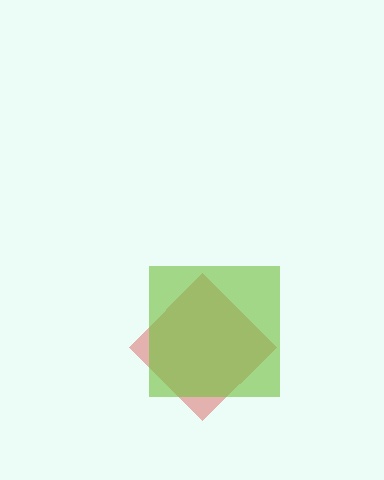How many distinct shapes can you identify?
There are 2 distinct shapes: a red diamond, a lime square.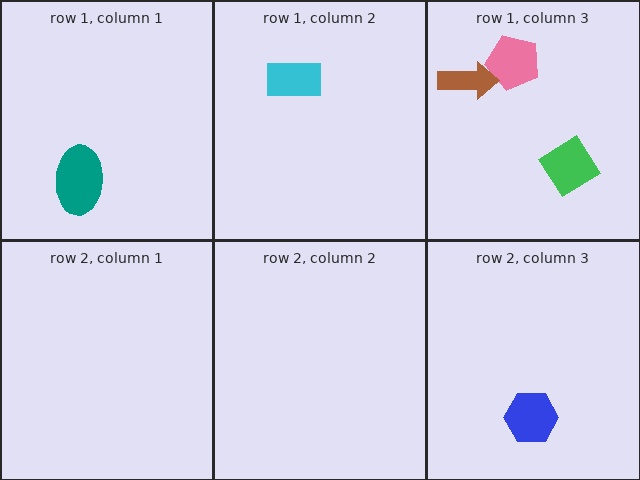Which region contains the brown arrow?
The row 1, column 3 region.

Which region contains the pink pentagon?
The row 1, column 3 region.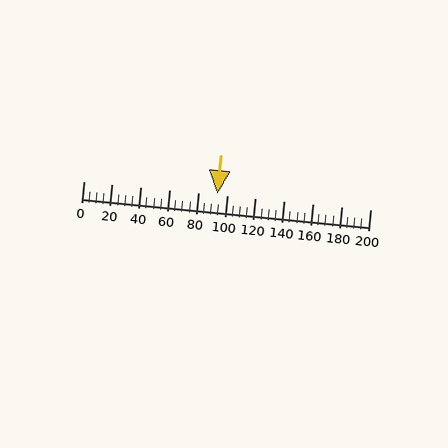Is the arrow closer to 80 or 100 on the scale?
The arrow is closer to 100.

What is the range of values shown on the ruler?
The ruler shows values from 0 to 200.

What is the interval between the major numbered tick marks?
The major tick marks are spaced 20 units apart.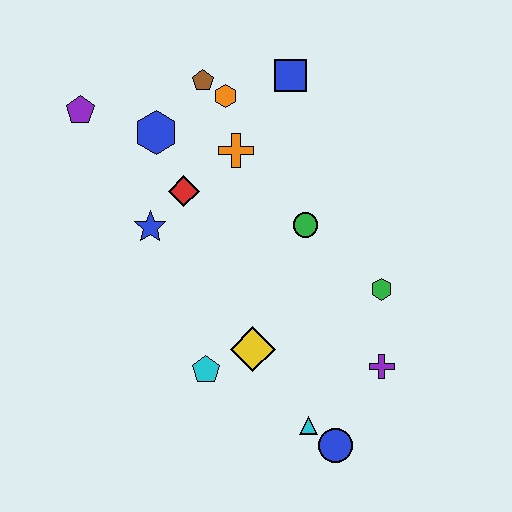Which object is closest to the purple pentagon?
The blue hexagon is closest to the purple pentagon.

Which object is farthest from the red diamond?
The blue circle is farthest from the red diamond.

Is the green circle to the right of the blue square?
Yes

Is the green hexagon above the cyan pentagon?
Yes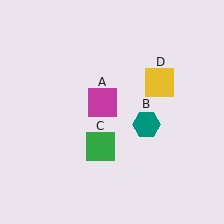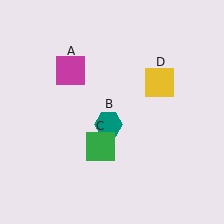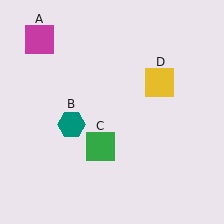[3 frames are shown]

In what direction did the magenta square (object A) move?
The magenta square (object A) moved up and to the left.